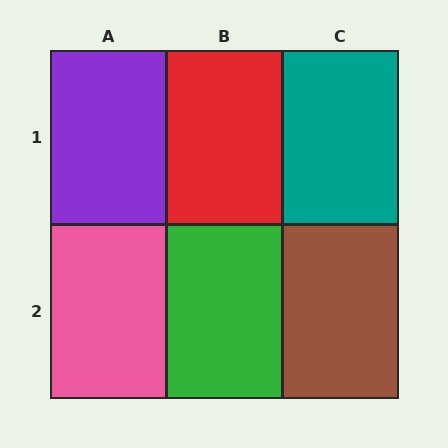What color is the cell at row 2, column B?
Green.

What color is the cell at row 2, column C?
Brown.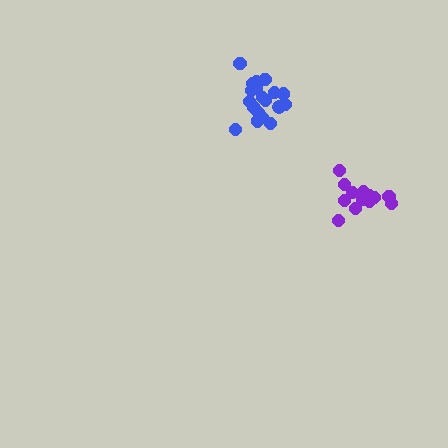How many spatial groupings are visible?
There are 2 spatial groupings.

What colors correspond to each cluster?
The clusters are colored: purple, blue.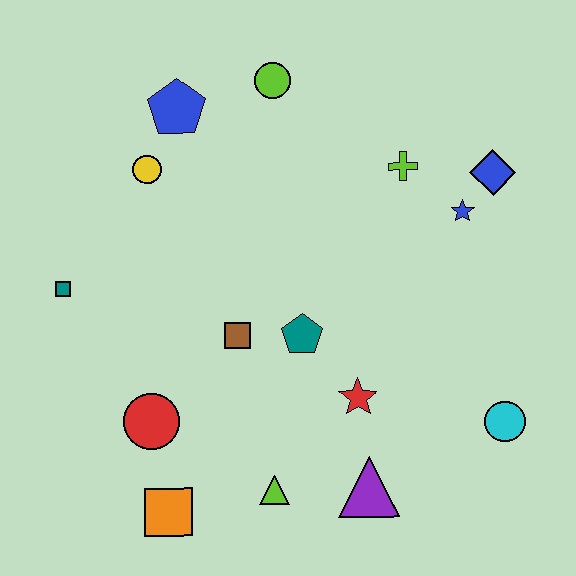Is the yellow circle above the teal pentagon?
Yes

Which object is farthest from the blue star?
The orange square is farthest from the blue star.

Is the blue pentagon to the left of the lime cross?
Yes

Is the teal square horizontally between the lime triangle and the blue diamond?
No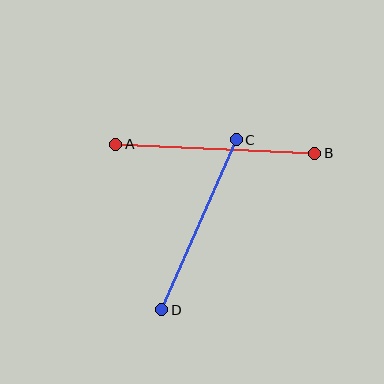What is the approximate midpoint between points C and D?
The midpoint is at approximately (199, 225) pixels.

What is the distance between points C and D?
The distance is approximately 186 pixels.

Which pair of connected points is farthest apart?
Points A and B are farthest apart.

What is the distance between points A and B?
The distance is approximately 199 pixels.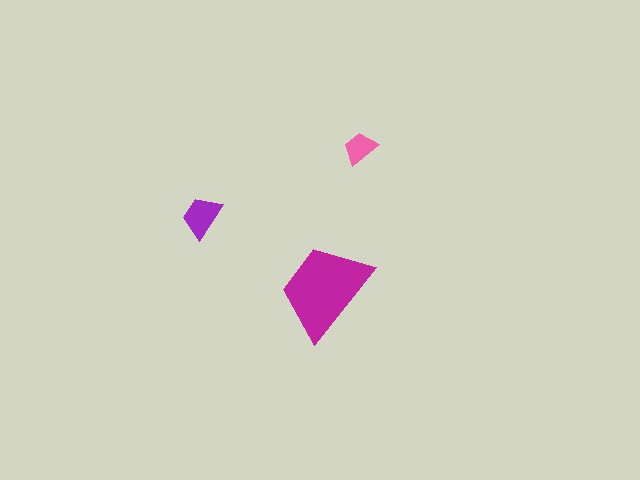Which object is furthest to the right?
The pink trapezoid is rightmost.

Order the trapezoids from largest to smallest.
the magenta one, the purple one, the pink one.